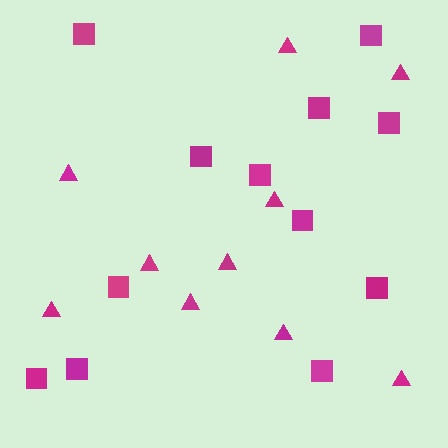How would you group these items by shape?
There are 2 groups: one group of squares (12) and one group of triangles (10).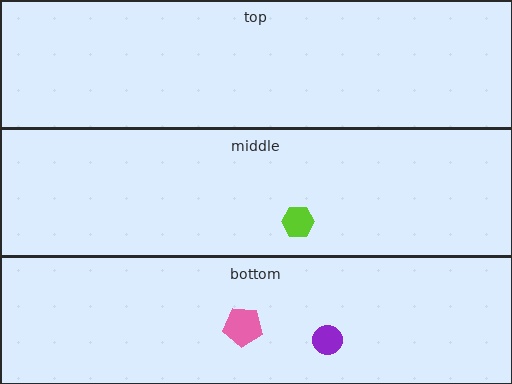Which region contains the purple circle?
The bottom region.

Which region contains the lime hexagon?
The middle region.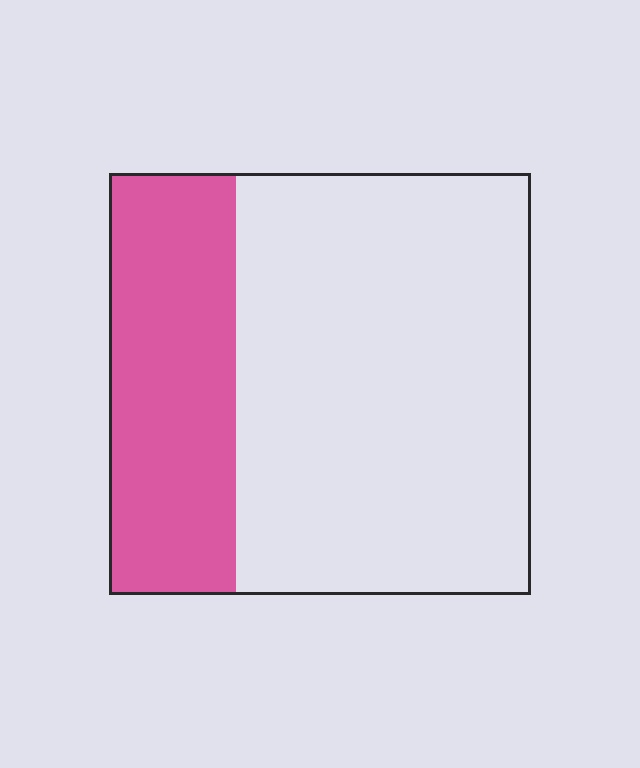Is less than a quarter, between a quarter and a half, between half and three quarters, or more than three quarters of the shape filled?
Between a quarter and a half.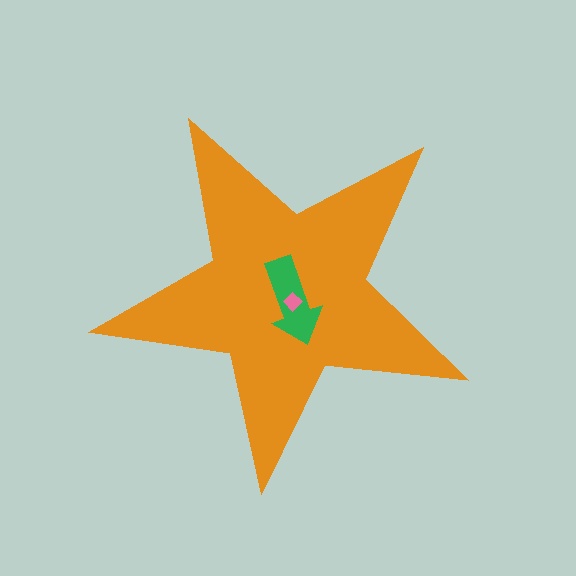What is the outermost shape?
The orange star.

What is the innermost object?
The pink diamond.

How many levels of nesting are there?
3.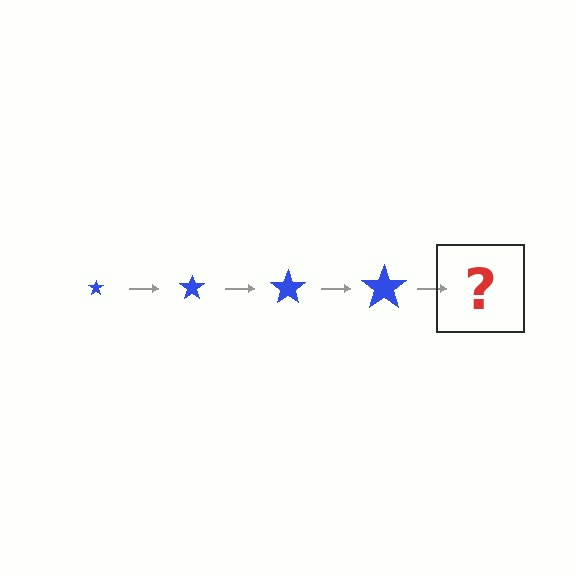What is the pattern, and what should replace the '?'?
The pattern is that the star gets progressively larger each step. The '?' should be a blue star, larger than the previous one.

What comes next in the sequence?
The next element should be a blue star, larger than the previous one.